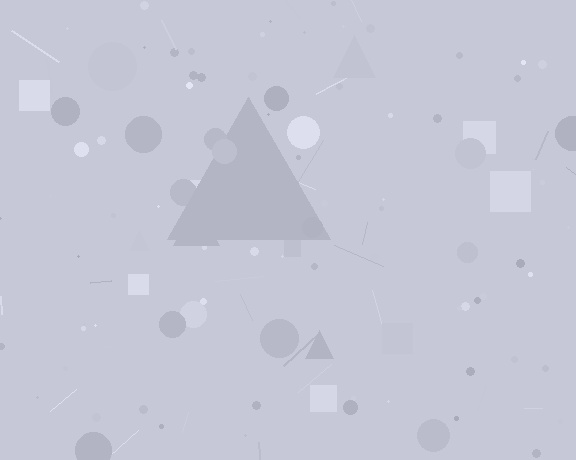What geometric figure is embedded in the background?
A triangle is embedded in the background.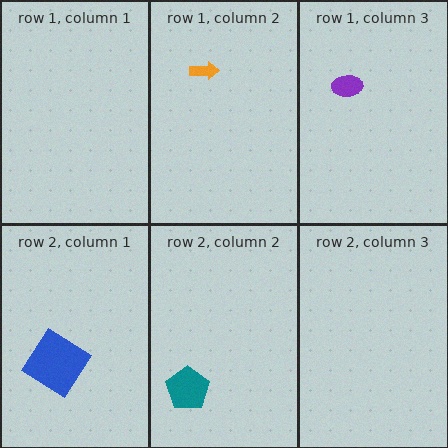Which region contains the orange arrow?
The row 1, column 2 region.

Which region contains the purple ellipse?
The row 1, column 3 region.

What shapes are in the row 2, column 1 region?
The blue diamond.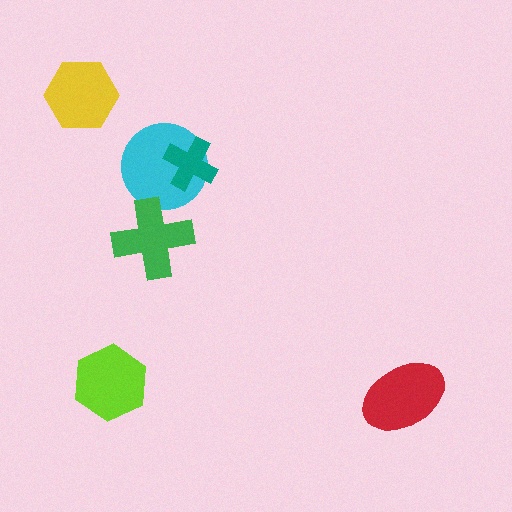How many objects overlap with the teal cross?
1 object overlaps with the teal cross.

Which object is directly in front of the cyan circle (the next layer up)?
The green cross is directly in front of the cyan circle.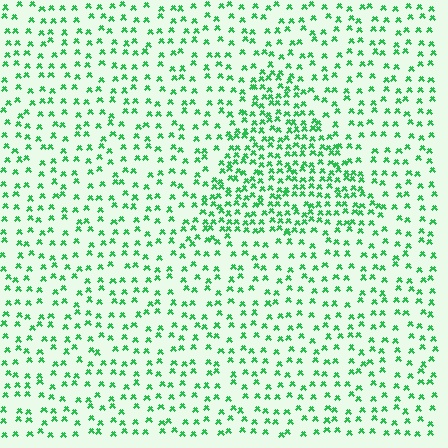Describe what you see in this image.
The image contains small green elements arranged at two different densities. A triangle-shaped region is visible where the elements are more densely packed than the surrounding area.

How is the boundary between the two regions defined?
The boundary is defined by a change in element density (approximately 2.0x ratio). All elements are the same color, size, and shape.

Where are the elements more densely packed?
The elements are more densely packed inside the triangle boundary.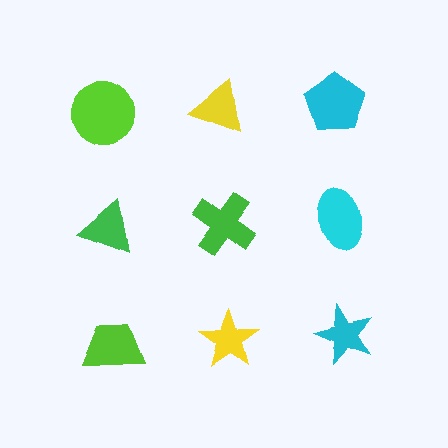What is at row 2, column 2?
A green cross.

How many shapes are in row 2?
3 shapes.